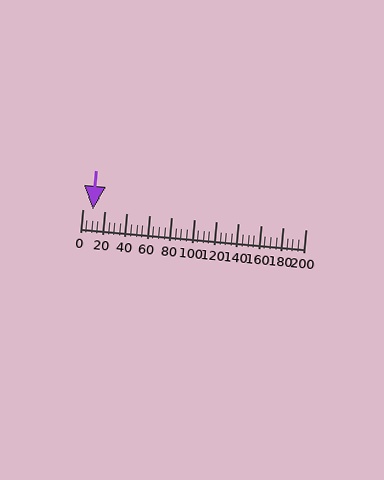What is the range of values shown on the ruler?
The ruler shows values from 0 to 200.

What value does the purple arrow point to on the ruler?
The purple arrow points to approximately 10.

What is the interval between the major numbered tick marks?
The major tick marks are spaced 20 units apart.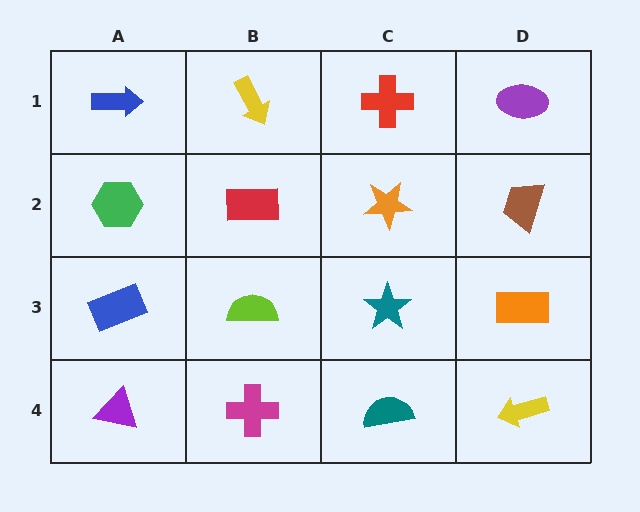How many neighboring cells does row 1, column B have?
3.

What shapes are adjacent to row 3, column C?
An orange star (row 2, column C), a teal semicircle (row 4, column C), a lime semicircle (row 3, column B), an orange rectangle (row 3, column D).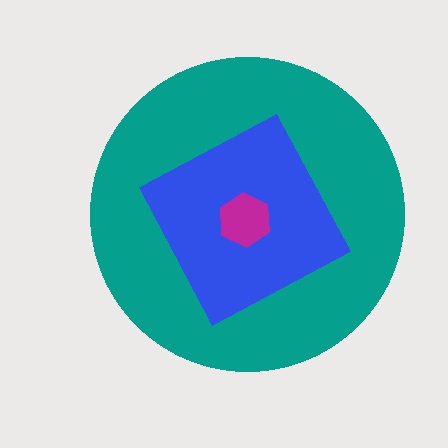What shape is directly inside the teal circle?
The blue diamond.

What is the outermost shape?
The teal circle.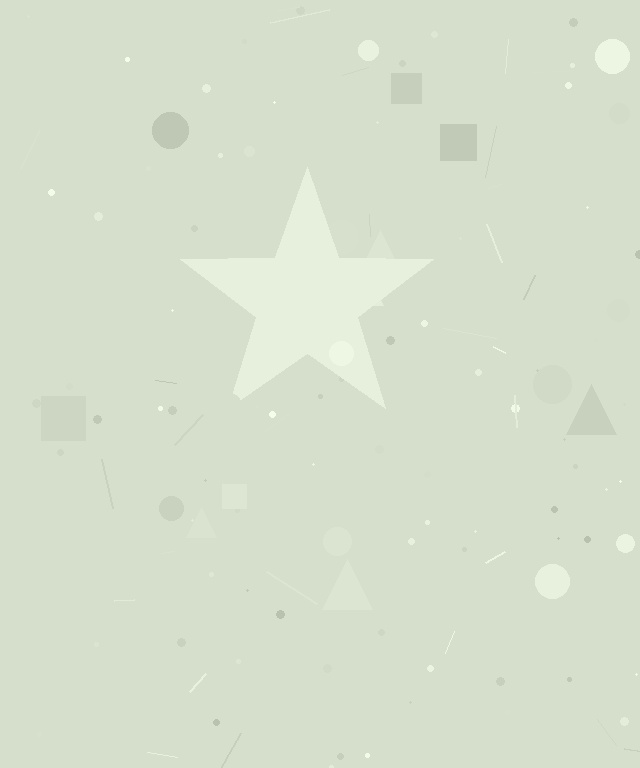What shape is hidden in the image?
A star is hidden in the image.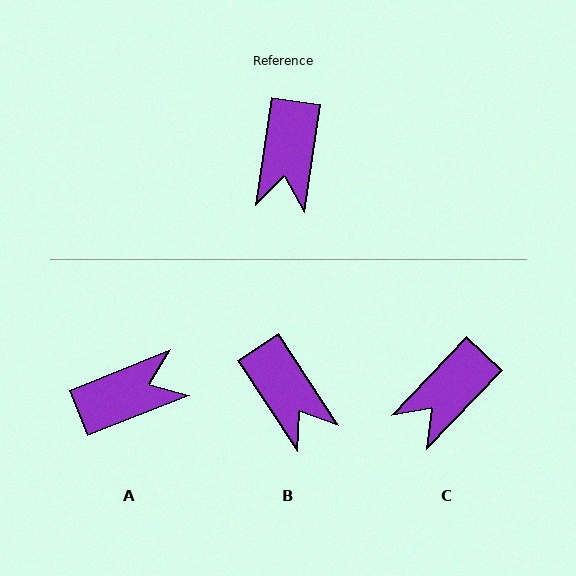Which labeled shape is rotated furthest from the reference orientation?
A, about 120 degrees away.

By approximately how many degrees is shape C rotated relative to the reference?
Approximately 35 degrees clockwise.